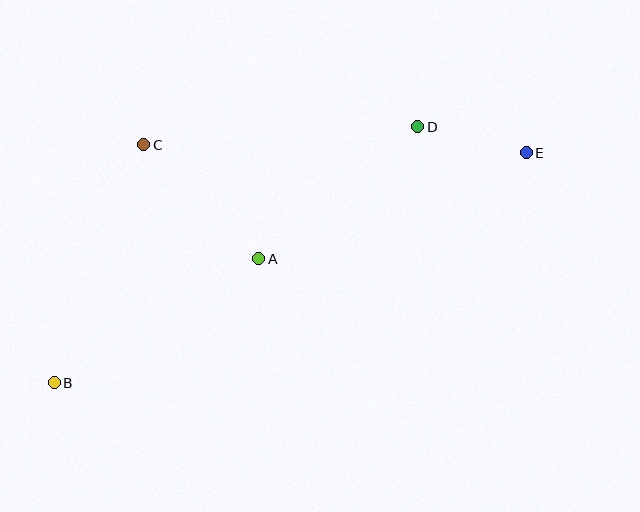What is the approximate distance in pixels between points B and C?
The distance between B and C is approximately 254 pixels.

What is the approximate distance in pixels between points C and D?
The distance between C and D is approximately 275 pixels.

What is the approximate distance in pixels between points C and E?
The distance between C and E is approximately 383 pixels.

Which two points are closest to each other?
Points D and E are closest to each other.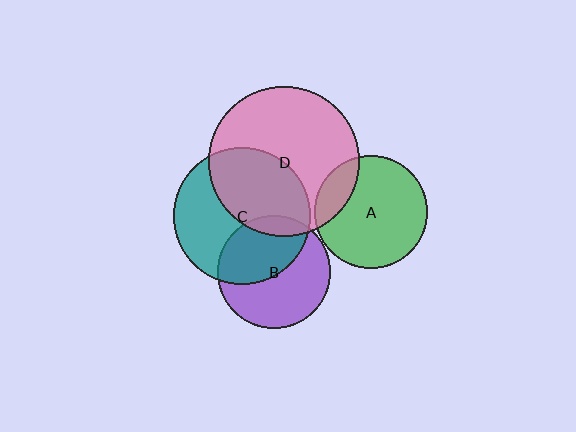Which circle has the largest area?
Circle D (pink).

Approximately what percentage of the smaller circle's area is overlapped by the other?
Approximately 10%.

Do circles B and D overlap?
Yes.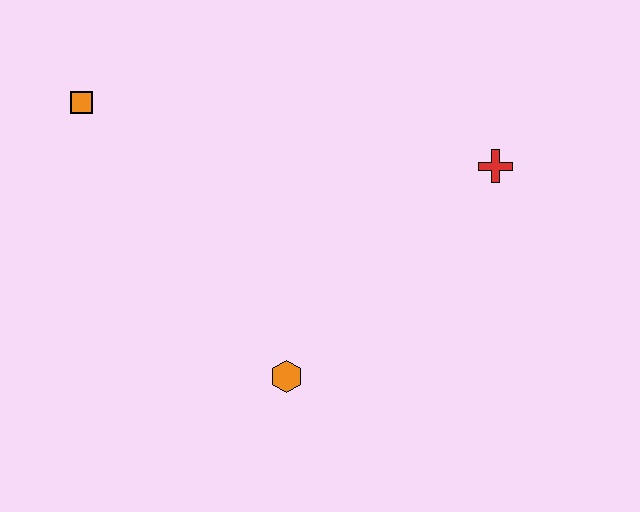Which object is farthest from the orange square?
The red cross is farthest from the orange square.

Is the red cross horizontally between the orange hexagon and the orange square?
No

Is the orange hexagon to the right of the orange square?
Yes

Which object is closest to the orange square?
The orange hexagon is closest to the orange square.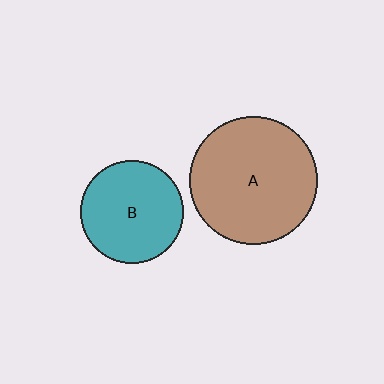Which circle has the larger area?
Circle A (brown).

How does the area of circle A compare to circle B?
Approximately 1.5 times.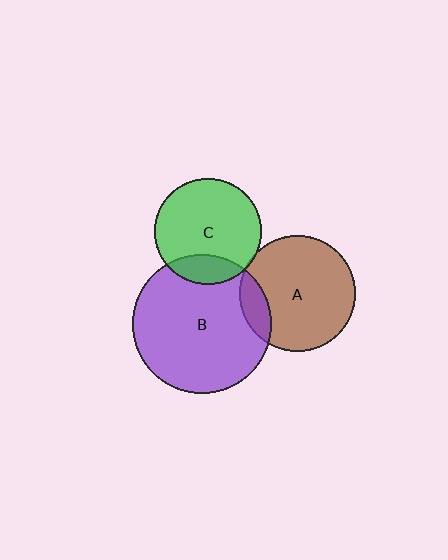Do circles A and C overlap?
Yes.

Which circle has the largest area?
Circle B (purple).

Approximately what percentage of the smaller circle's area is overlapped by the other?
Approximately 5%.